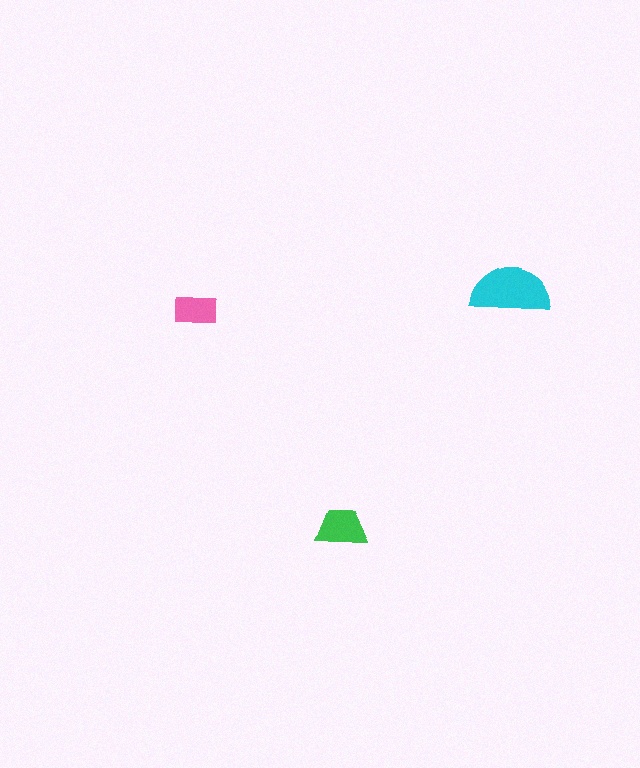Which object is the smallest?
The pink rectangle.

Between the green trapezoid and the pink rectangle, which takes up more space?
The green trapezoid.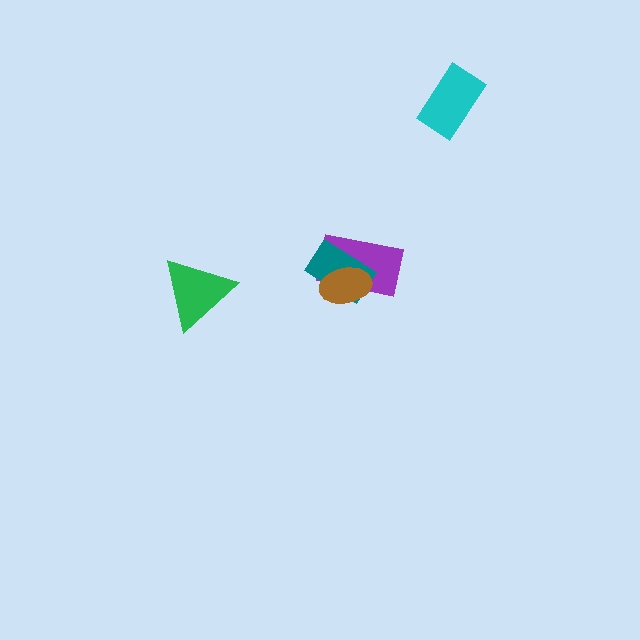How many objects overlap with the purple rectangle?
2 objects overlap with the purple rectangle.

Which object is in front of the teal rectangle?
The brown ellipse is in front of the teal rectangle.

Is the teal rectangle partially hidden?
Yes, it is partially covered by another shape.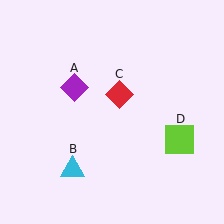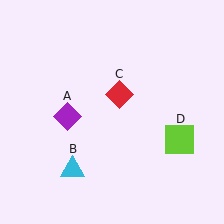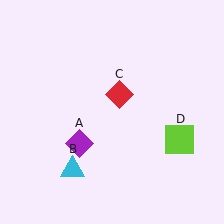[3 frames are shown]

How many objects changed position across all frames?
1 object changed position: purple diamond (object A).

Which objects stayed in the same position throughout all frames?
Cyan triangle (object B) and red diamond (object C) and lime square (object D) remained stationary.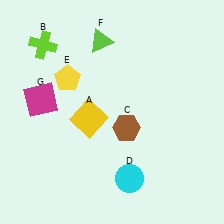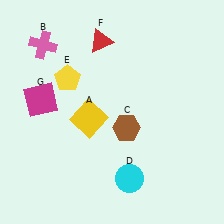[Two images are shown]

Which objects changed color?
B changed from lime to pink. F changed from lime to red.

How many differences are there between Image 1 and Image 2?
There are 2 differences between the two images.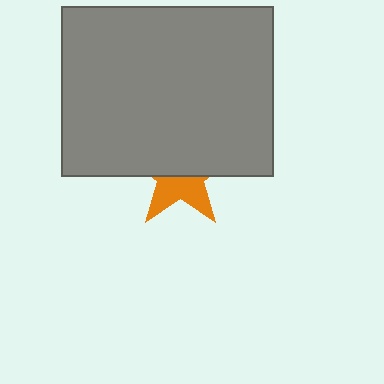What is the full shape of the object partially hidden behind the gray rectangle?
The partially hidden object is an orange star.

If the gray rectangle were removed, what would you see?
You would see the complete orange star.